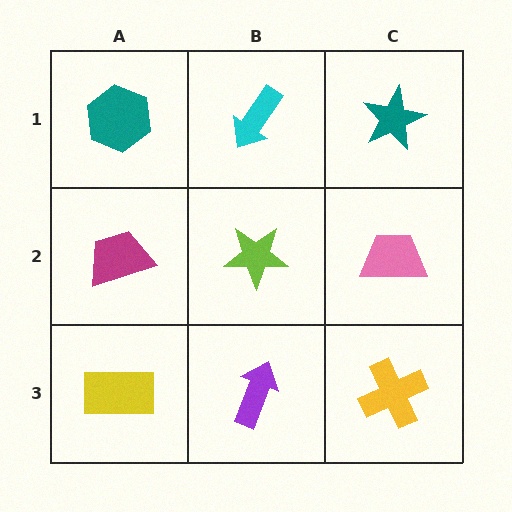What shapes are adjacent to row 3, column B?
A lime star (row 2, column B), a yellow rectangle (row 3, column A), a yellow cross (row 3, column C).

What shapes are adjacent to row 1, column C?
A pink trapezoid (row 2, column C), a cyan arrow (row 1, column B).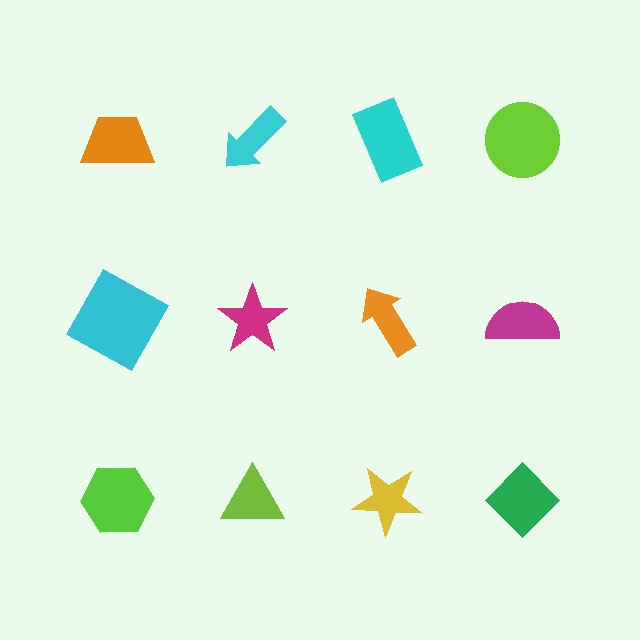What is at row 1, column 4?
A lime circle.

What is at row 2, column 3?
An orange arrow.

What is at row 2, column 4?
A magenta semicircle.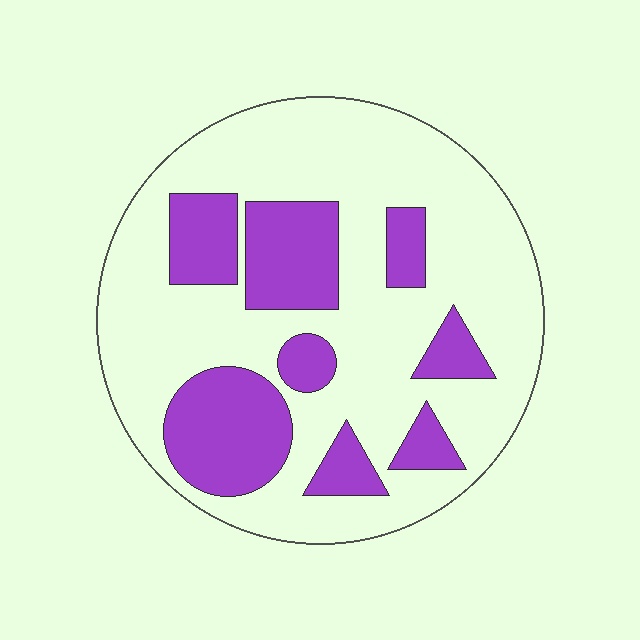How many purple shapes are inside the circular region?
8.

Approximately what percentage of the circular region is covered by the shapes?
Approximately 30%.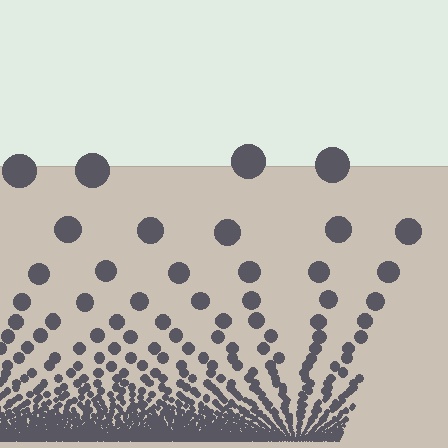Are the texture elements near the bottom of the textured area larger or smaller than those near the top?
Smaller. The gradient is inverted — elements near the bottom are smaller and denser.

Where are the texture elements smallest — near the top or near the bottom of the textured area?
Near the bottom.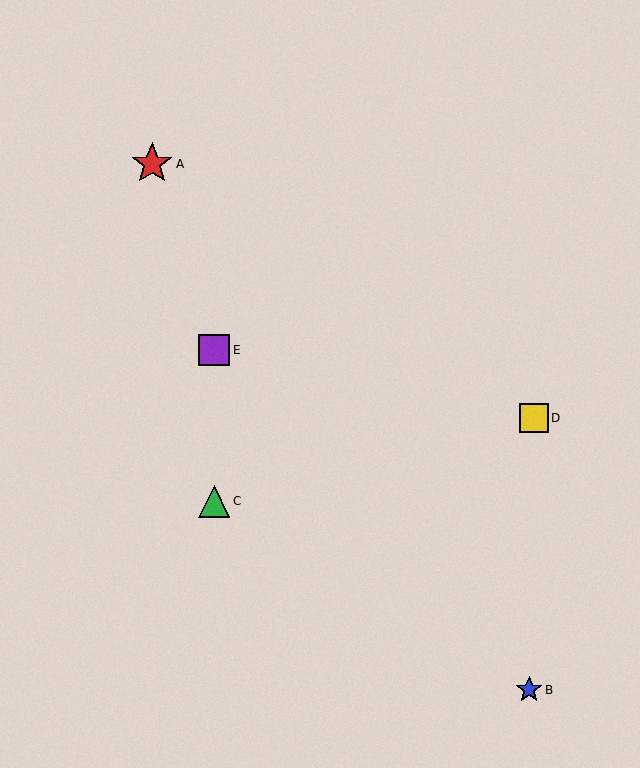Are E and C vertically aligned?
Yes, both are at x≈214.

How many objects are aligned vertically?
2 objects (C, E) are aligned vertically.